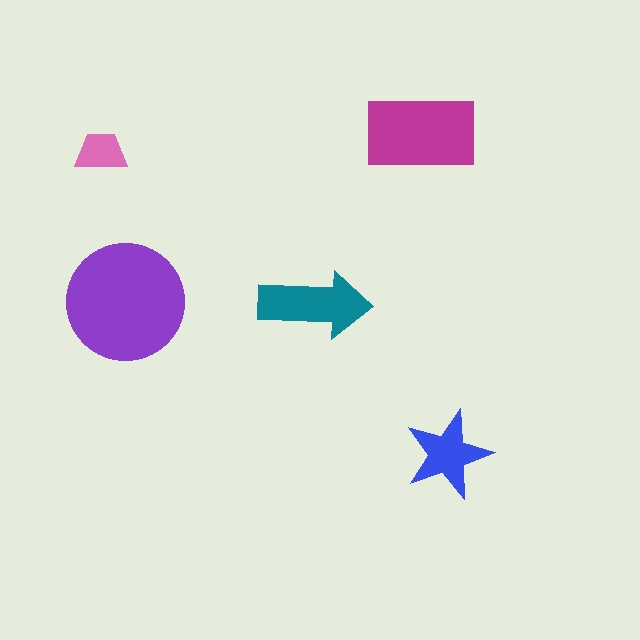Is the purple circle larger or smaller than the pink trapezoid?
Larger.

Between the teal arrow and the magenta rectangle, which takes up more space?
The magenta rectangle.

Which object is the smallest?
The pink trapezoid.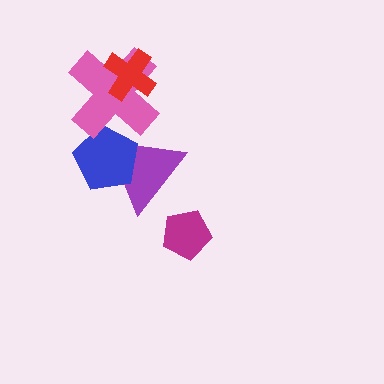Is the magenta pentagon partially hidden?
No, no other shape covers it.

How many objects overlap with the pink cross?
3 objects overlap with the pink cross.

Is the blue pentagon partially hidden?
Yes, it is partially covered by another shape.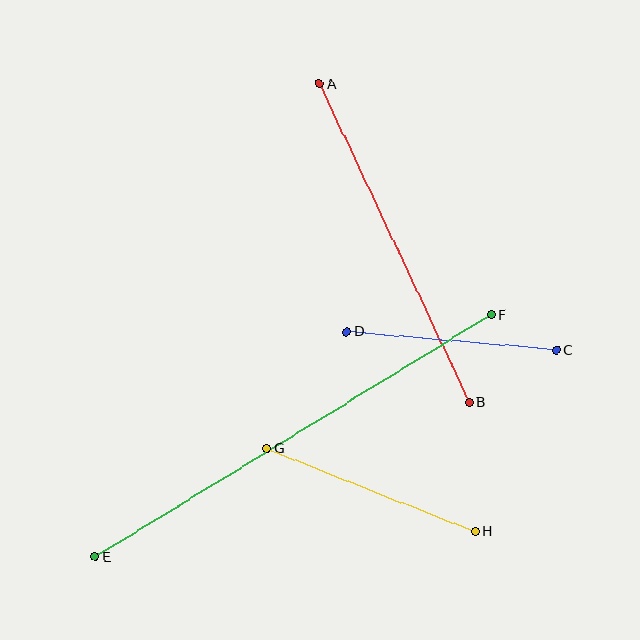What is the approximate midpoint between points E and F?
The midpoint is at approximately (293, 436) pixels.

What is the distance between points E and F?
The distance is approximately 464 pixels.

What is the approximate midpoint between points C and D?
The midpoint is at approximately (451, 341) pixels.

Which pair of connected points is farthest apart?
Points E and F are farthest apart.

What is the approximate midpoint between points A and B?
The midpoint is at approximately (394, 243) pixels.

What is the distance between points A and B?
The distance is approximately 352 pixels.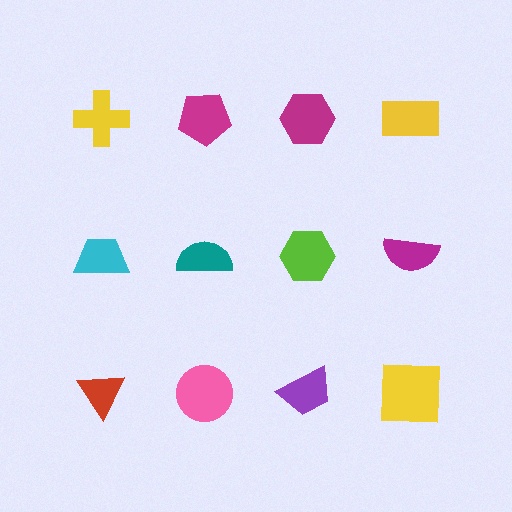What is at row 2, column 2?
A teal semicircle.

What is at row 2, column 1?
A cyan trapezoid.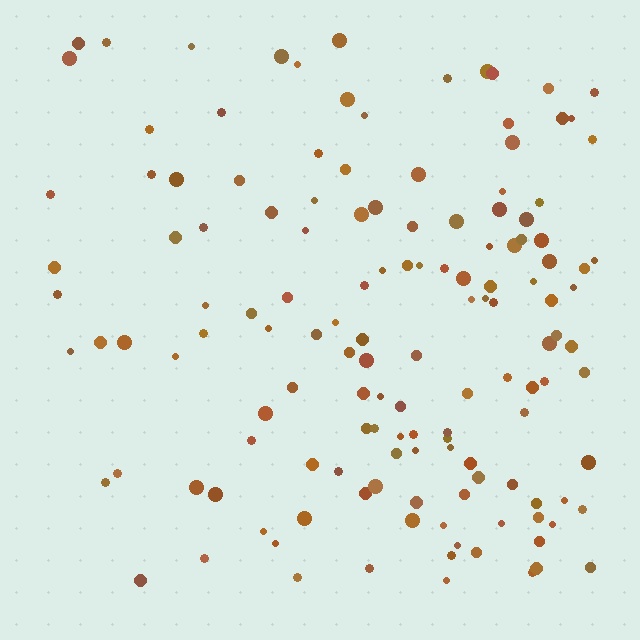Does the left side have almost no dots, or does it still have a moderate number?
Still a moderate number, just noticeably fewer than the right.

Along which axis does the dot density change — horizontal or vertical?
Horizontal.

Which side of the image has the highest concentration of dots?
The right.